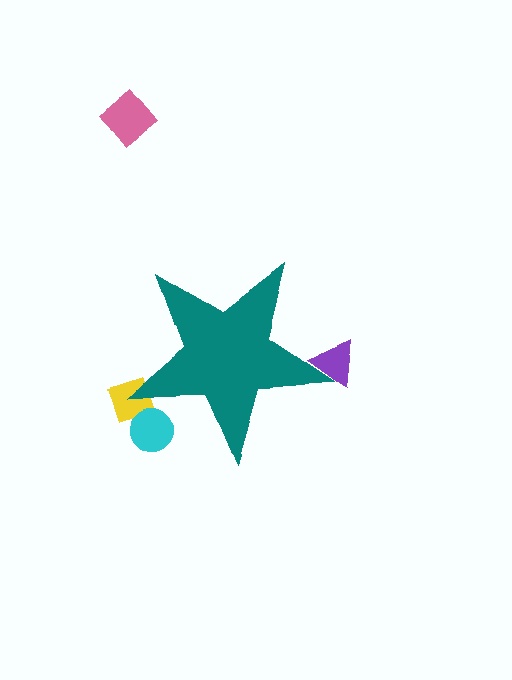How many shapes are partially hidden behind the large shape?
3 shapes are partially hidden.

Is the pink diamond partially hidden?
No, the pink diamond is fully visible.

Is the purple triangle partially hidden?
Yes, the purple triangle is partially hidden behind the teal star.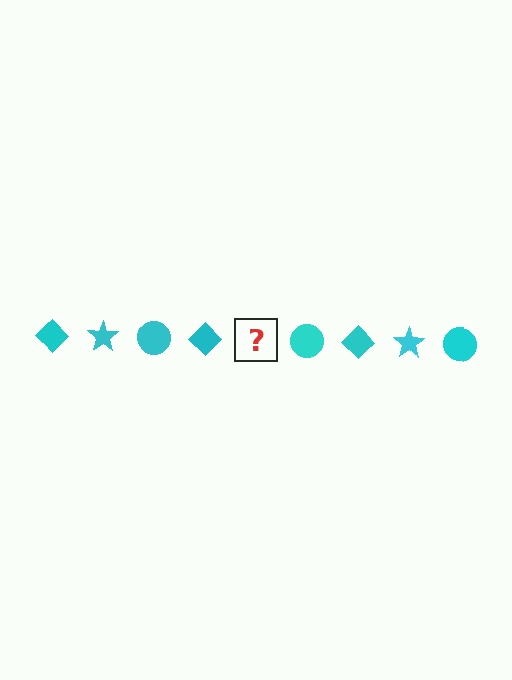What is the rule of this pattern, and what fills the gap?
The rule is that the pattern cycles through diamond, star, circle shapes in cyan. The gap should be filled with a cyan star.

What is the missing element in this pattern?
The missing element is a cyan star.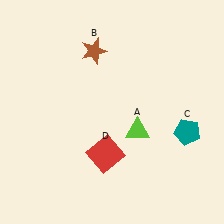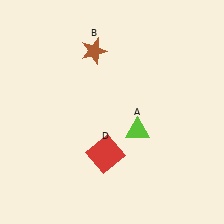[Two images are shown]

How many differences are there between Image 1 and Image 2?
There is 1 difference between the two images.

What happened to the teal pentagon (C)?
The teal pentagon (C) was removed in Image 2. It was in the bottom-right area of Image 1.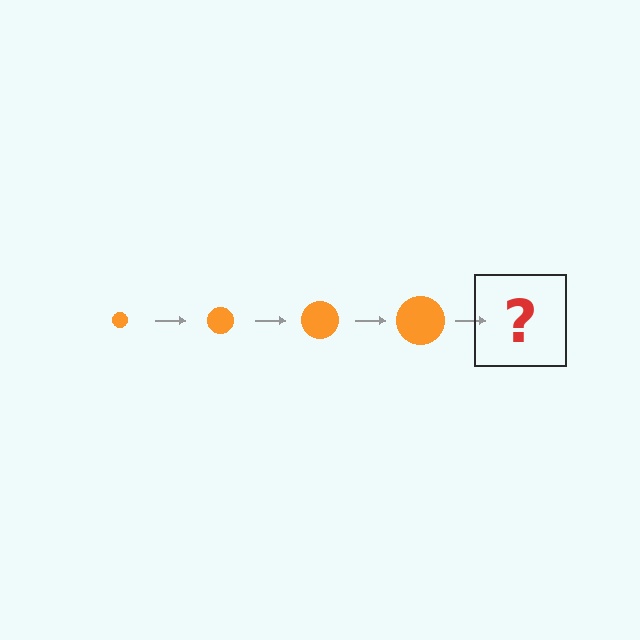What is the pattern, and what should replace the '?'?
The pattern is that the circle gets progressively larger each step. The '?' should be an orange circle, larger than the previous one.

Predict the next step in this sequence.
The next step is an orange circle, larger than the previous one.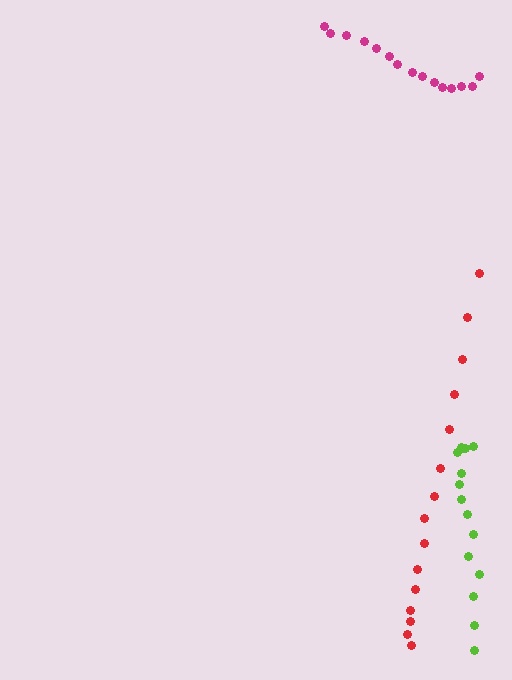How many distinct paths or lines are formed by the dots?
There are 3 distinct paths.